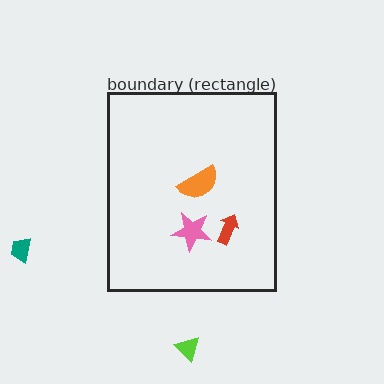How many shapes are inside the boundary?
3 inside, 2 outside.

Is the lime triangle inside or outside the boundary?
Outside.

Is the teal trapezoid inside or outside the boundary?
Outside.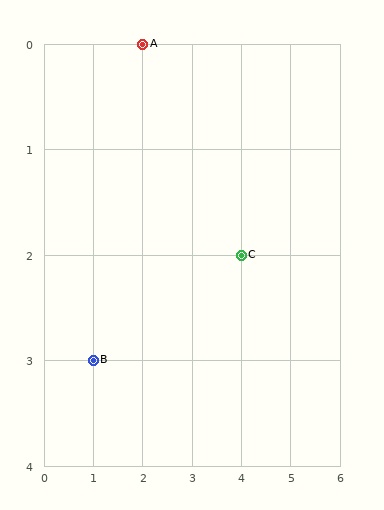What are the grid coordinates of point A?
Point A is at grid coordinates (2, 0).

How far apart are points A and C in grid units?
Points A and C are 2 columns and 2 rows apart (about 2.8 grid units diagonally).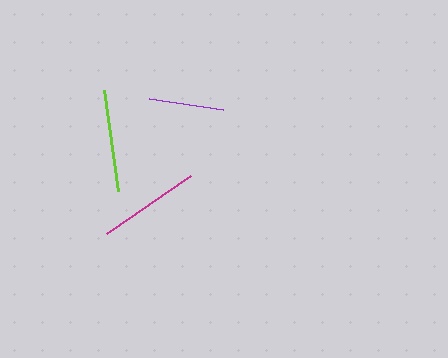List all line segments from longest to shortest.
From longest to shortest: magenta, lime, purple.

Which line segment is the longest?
The magenta line is the longest at approximately 103 pixels.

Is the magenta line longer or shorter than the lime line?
The magenta line is longer than the lime line.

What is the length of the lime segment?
The lime segment is approximately 102 pixels long.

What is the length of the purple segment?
The purple segment is approximately 75 pixels long.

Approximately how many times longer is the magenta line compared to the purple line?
The magenta line is approximately 1.4 times the length of the purple line.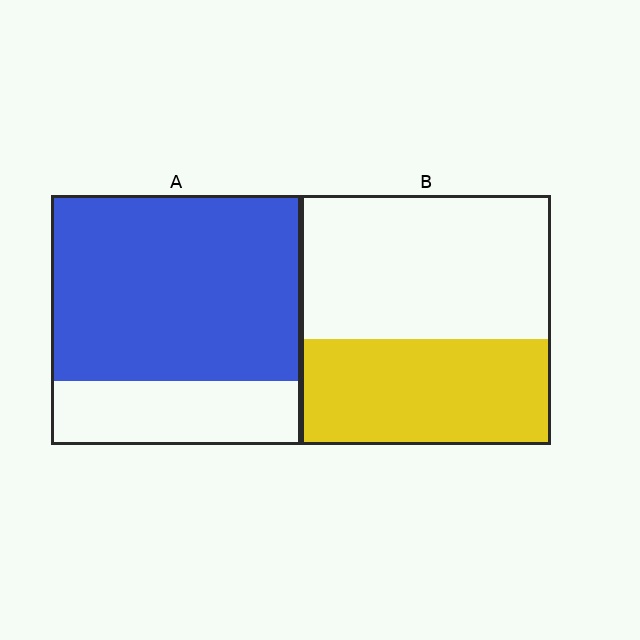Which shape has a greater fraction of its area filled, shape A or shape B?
Shape A.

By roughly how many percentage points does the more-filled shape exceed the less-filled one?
By roughly 30 percentage points (A over B).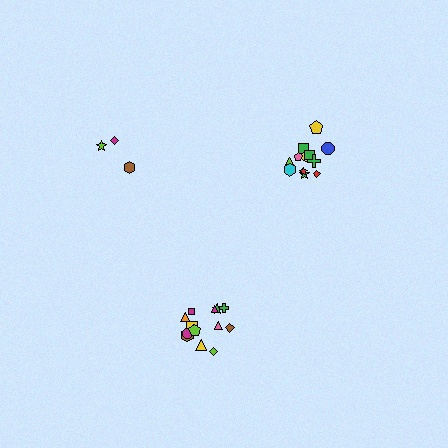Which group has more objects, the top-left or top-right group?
The top-right group.